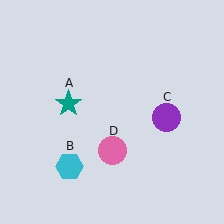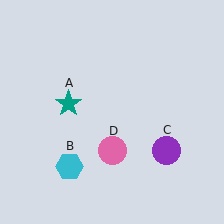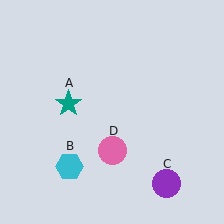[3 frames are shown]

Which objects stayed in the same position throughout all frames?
Teal star (object A) and cyan hexagon (object B) and pink circle (object D) remained stationary.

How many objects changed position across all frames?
1 object changed position: purple circle (object C).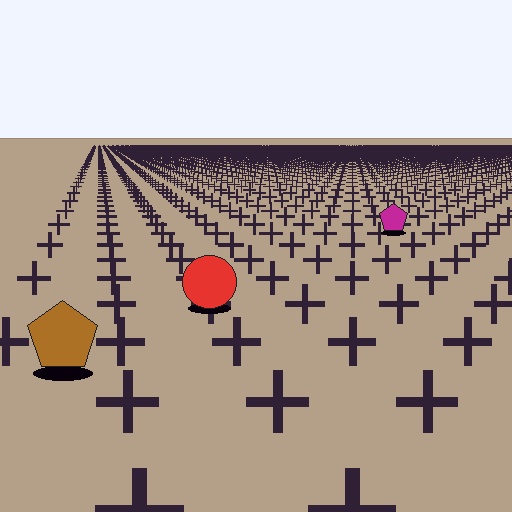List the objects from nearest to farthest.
From nearest to farthest: the brown pentagon, the red circle, the magenta pentagon.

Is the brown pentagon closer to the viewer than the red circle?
Yes. The brown pentagon is closer — you can tell from the texture gradient: the ground texture is coarser near it.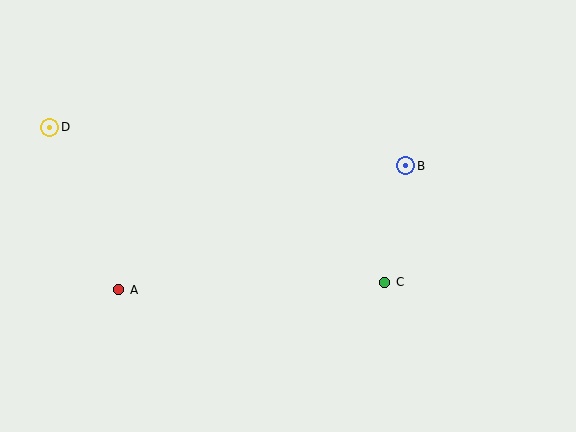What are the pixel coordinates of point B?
Point B is at (406, 166).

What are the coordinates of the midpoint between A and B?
The midpoint between A and B is at (262, 228).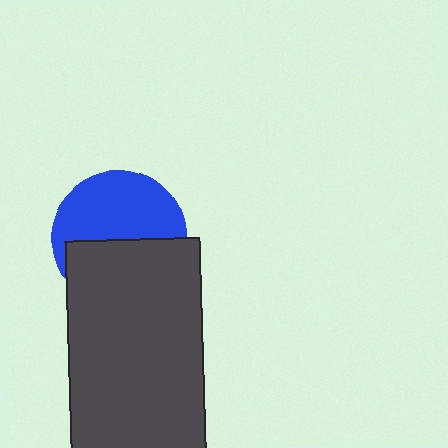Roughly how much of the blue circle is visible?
About half of it is visible (roughly 53%).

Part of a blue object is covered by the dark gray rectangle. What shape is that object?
It is a circle.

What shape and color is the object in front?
The object in front is a dark gray rectangle.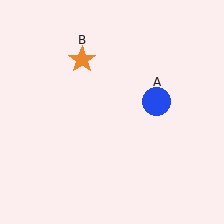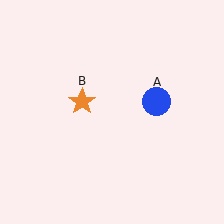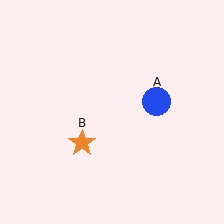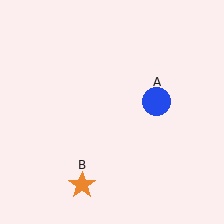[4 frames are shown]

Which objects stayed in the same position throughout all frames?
Blue circle (object A) remained stationary.